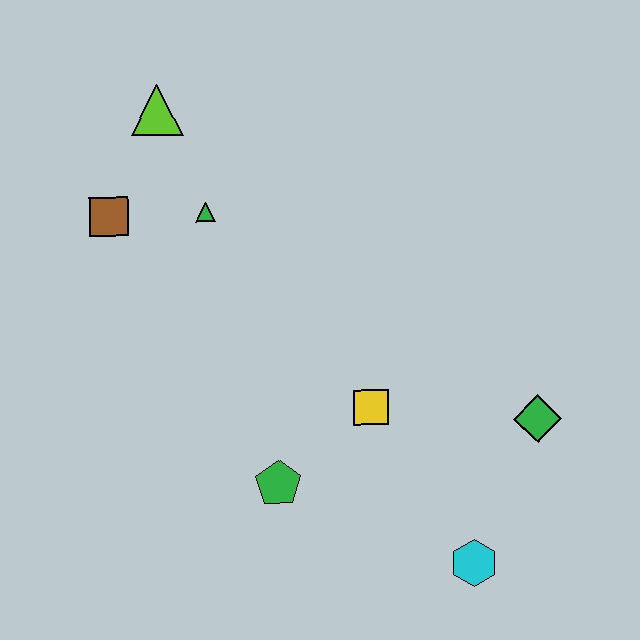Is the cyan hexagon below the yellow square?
Yes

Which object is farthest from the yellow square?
The lime triangle is farthest from the yellow square.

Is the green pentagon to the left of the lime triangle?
No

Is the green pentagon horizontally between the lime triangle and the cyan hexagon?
Yes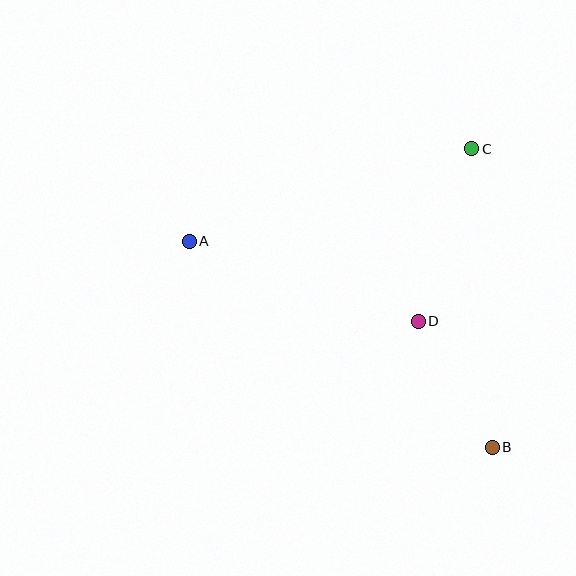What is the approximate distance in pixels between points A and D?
The distance between A and D is approximately 243 pixels.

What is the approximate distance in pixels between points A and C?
The distance between A and C is approximately 297 pixels.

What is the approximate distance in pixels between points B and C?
The distance between B and C is approximately 299 pixels.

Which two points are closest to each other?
Points B and D are closest to each other.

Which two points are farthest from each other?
Points A and B are farthest from each other.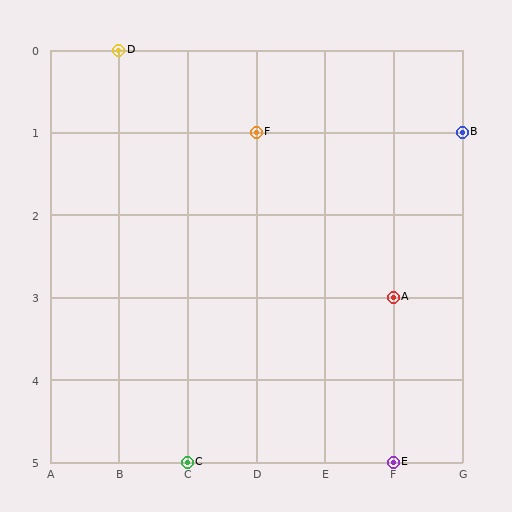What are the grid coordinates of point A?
Point A is at grid coordinates (F, 3).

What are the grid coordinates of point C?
Point C is at grid coordinates (C, 5).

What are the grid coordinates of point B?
Point B is at grid coordinates (G, 1).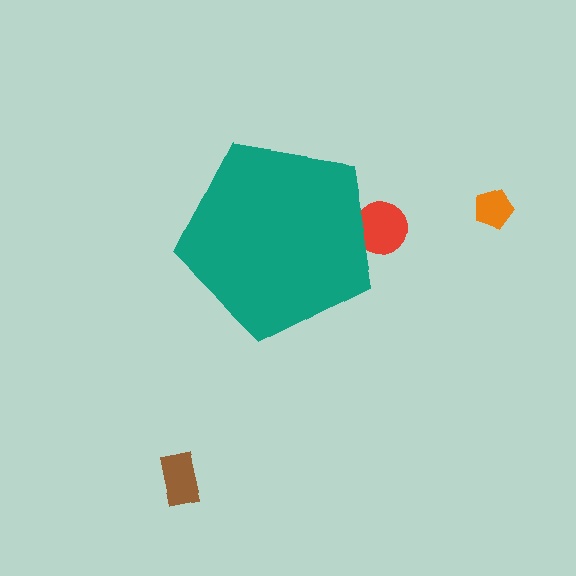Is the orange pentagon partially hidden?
No, the orange pentagon is fully visible.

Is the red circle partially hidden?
Yes, the red circle is partially hidden behind the teal pentagon.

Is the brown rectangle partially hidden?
No, the brown rectangle is fully visible.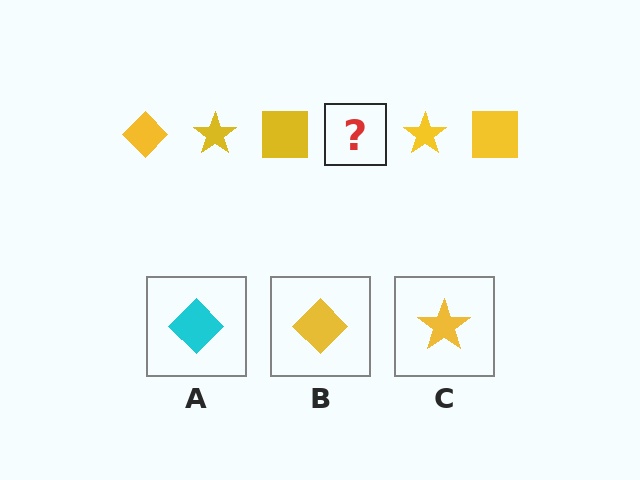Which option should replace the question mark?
Option B.